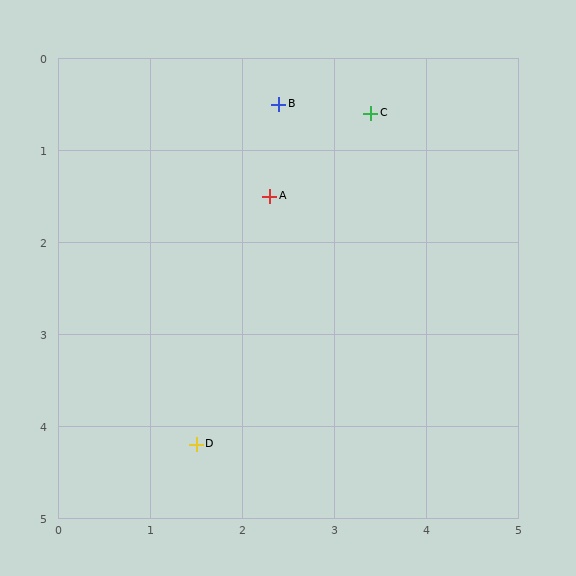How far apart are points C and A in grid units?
Points C and A are about 1.4 grid units apart.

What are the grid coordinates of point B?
Point B is at approximately (2.4, 0.5).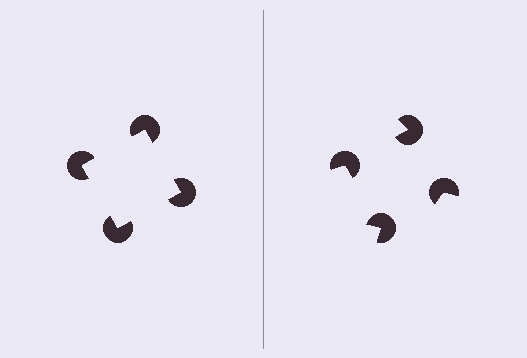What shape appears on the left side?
An illusory square.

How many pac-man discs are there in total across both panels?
8 — 4 on each side.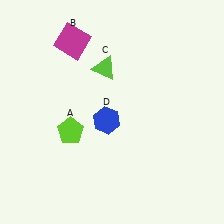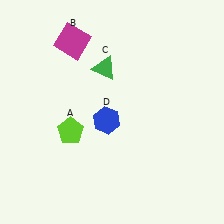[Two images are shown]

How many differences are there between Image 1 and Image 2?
There is 1 difference between the two images.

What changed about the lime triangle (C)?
In Image 1, C is lime. In Image 2, it changed to green.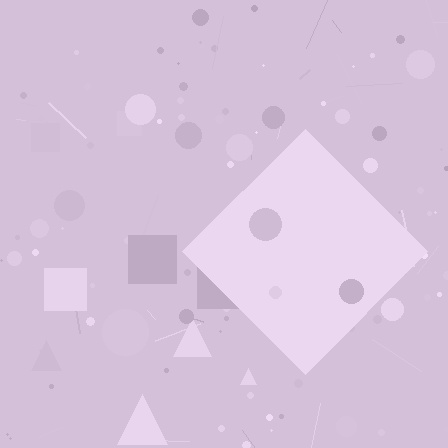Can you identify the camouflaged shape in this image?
The camouflaged shape is a diamond.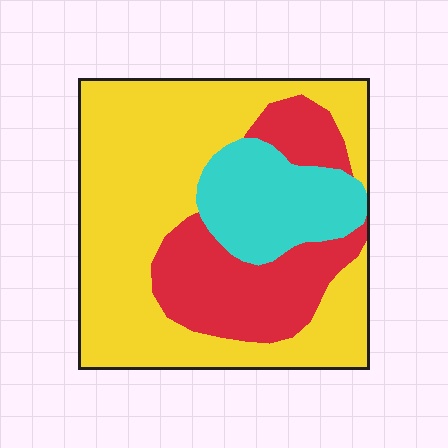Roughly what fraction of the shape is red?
Red takes up less than a quarter of the shape.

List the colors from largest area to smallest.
From largest to smallest: yellow, red, cyan.